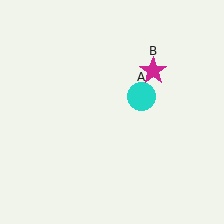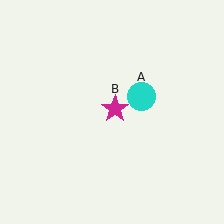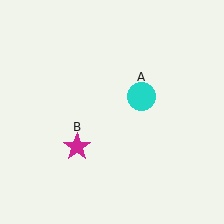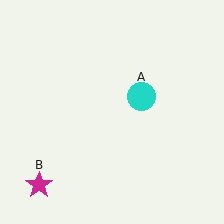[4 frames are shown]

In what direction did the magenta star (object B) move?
The magenta star (object B) moved down and to the left.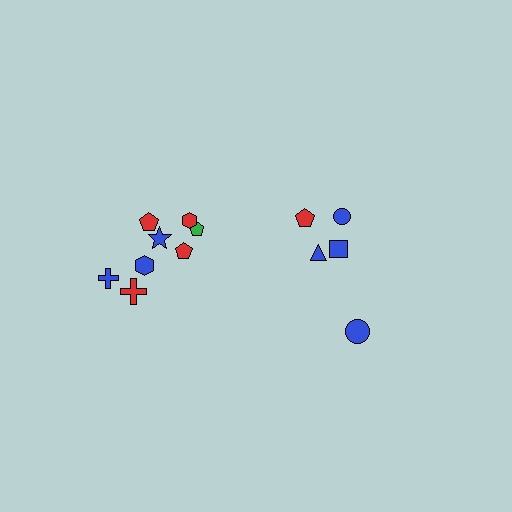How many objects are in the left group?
There are 8 objects.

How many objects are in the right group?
There are 5 objects.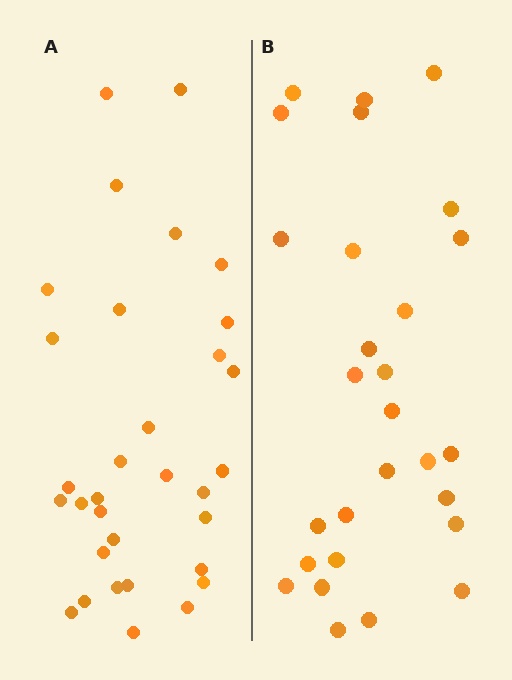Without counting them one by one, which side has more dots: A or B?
Region A (the left region) has more dots.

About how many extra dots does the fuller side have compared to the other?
Region A has about 4 more dots than region B.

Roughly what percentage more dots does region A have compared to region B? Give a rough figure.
About 15% more.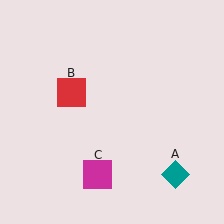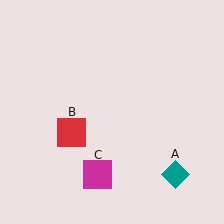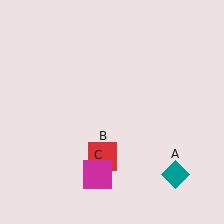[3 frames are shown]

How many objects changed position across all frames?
1 object changed position: red square (object B).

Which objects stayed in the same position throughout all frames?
Teal diamond (object A) and magenta square (object C) remained stationary.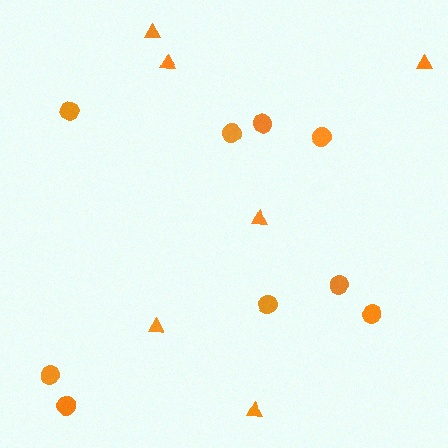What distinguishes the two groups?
There are 2 groups: one group of circles (9) and one group of triangles (6).